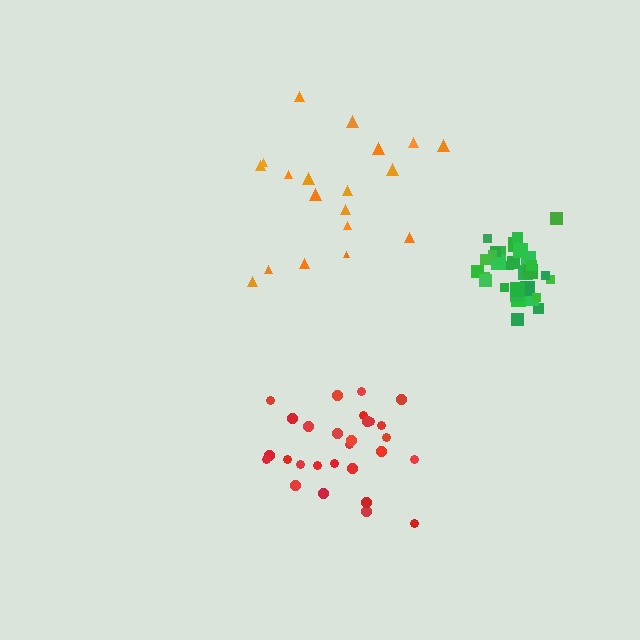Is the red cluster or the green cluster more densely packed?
Green.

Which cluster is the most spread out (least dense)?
Orange.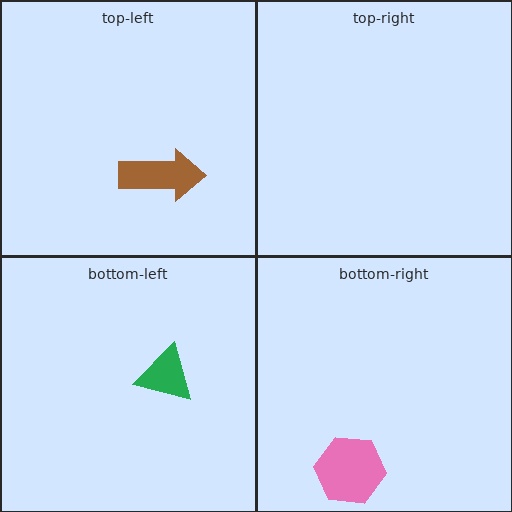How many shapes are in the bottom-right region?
1.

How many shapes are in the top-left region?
1.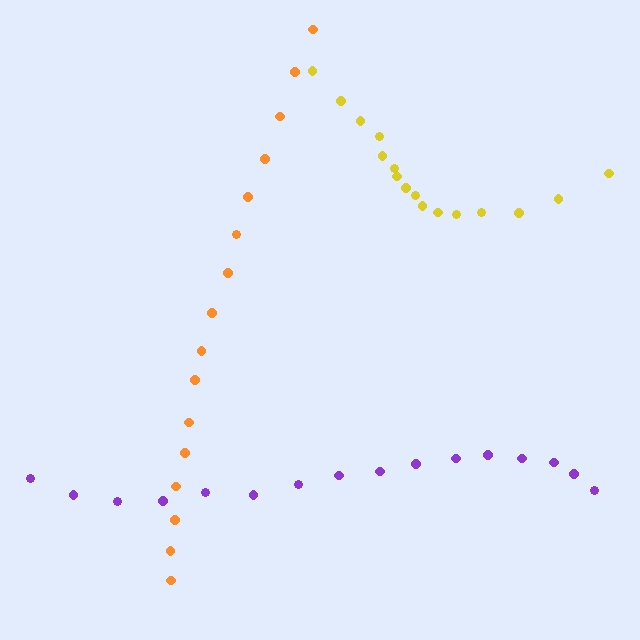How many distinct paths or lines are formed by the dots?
There are 3 distinct paths.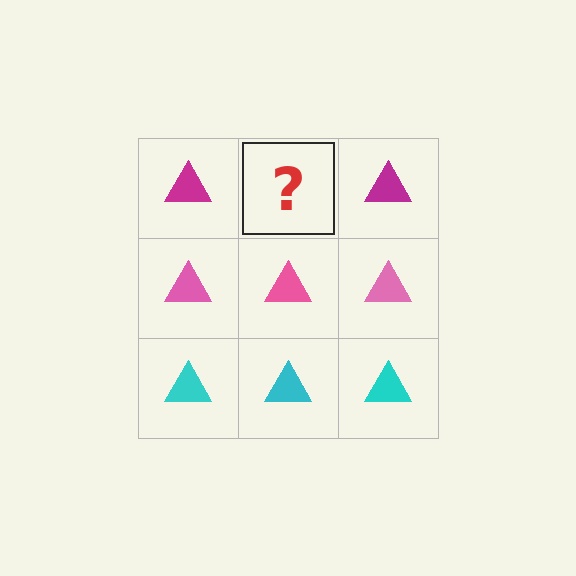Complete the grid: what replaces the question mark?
The question mark should be replaced with a magenta triangle.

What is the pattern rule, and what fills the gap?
The rule is that each row has a consistent color. The gap should be filled with a magenta triangle.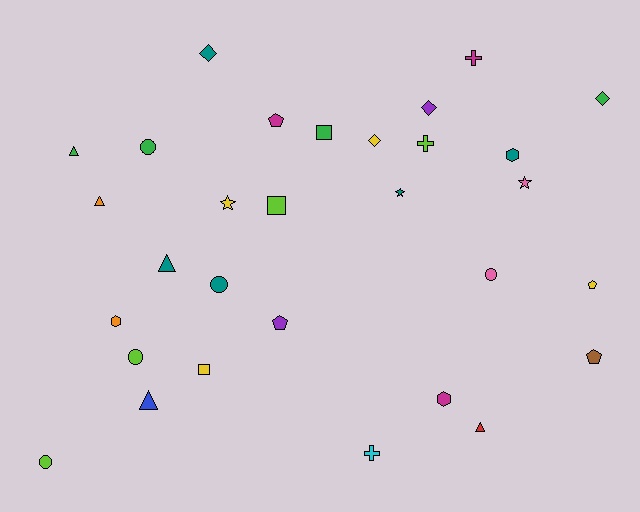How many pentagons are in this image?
There are 4 pentagons.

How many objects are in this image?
There are 30 objects.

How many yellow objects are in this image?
There are 4 yellow objects.